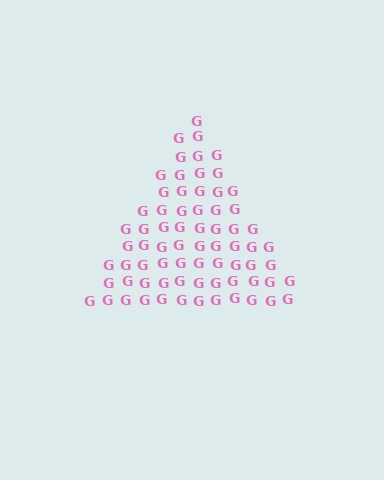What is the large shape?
The large shape is a triangle.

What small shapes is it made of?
It is made of small letter G's.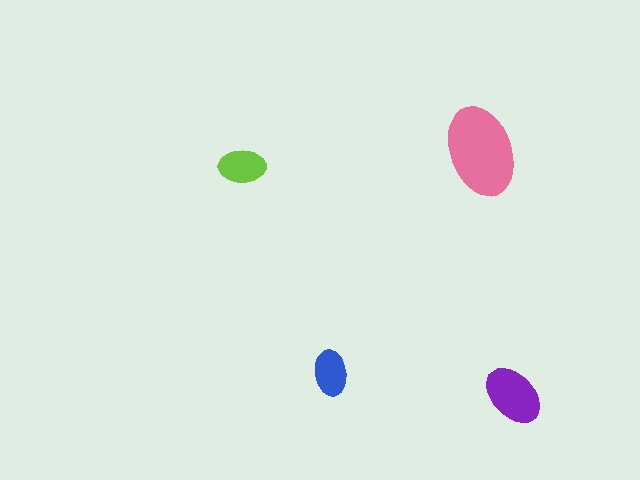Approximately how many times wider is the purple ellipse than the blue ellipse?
About 1.5 times wider.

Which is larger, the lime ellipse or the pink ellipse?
The pink one.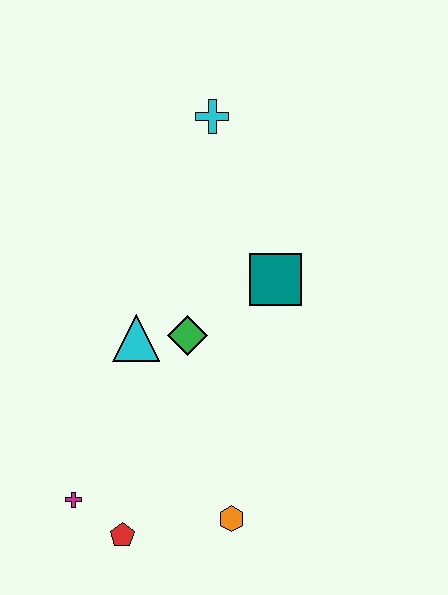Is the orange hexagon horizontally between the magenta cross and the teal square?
Yes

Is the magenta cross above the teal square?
No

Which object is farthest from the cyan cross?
The red pentagon is farthest from the cyan cross.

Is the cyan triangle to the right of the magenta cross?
Yes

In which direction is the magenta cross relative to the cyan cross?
The magenta cross is below the cyan cross.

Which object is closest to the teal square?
The green diamond is closest to the teal square.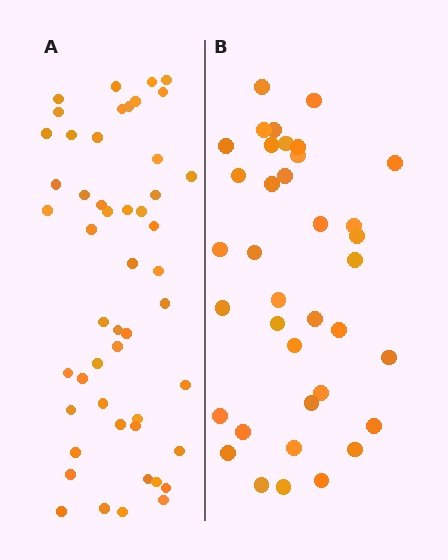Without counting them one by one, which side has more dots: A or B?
Region A (the left region) has more dots.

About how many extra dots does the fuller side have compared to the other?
Region A has approximately 15 more dots than region B.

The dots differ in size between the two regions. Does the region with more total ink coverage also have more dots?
No. Region B has more total ink coverage because its dots are larger, but region A actually contains more individual dots. Total area can be misleading — the number of items is what matters here.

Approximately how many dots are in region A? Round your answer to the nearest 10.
About 50 dots.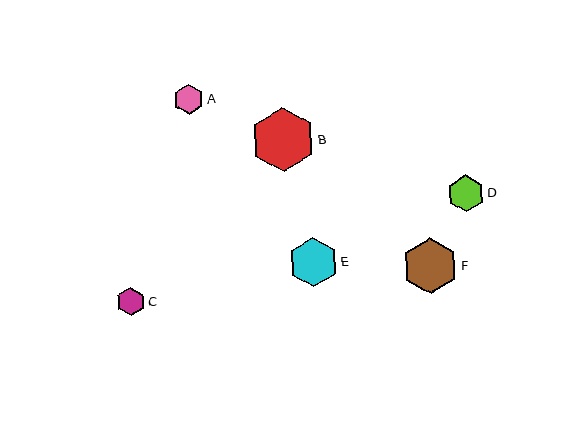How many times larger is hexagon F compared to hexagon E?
Hexagon F is approximately 1.1 times the size of hexagon E.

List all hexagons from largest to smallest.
From largest to smallest: B, F, E, D, A, C.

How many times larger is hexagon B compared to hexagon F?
Hexagon B is approximately 1.2 times the size of hexagon F.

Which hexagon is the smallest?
Hexagon C is the smallest with a size of approximately 28 pixels.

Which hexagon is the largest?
Hexagon B is the largest with a size of approximately 64 pixels.